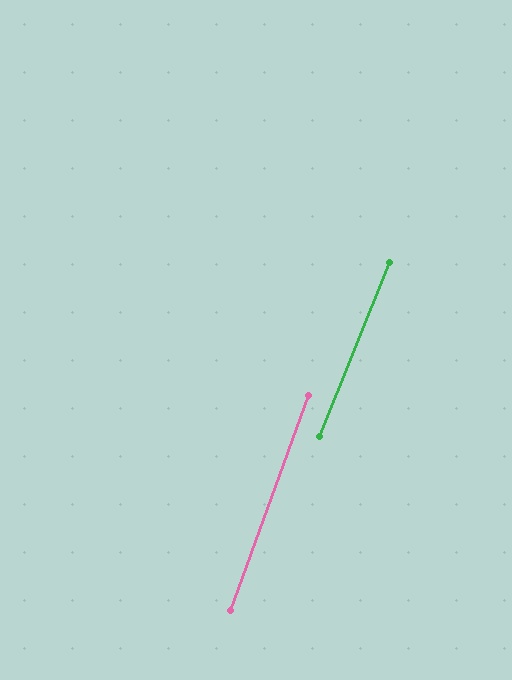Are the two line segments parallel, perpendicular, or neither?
Parallel — their directions differ by only 1.6°.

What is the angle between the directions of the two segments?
Approximately 2 degrees.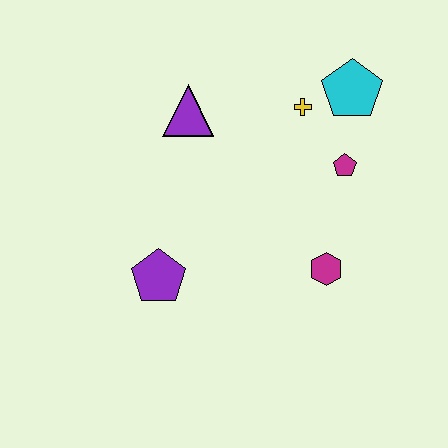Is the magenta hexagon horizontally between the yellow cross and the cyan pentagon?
Yes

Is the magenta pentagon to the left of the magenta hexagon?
No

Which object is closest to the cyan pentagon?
The yellow cross is closest to the cyan pentagon.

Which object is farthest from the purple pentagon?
The cyan pentagon is farthest from the purple pentagon.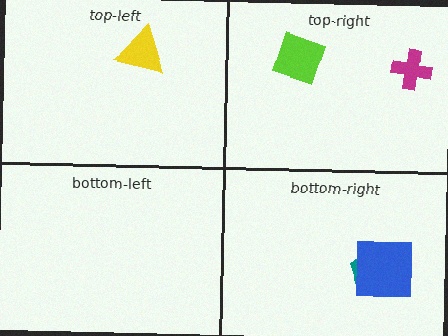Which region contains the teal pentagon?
The bottom-right region.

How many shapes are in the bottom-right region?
2.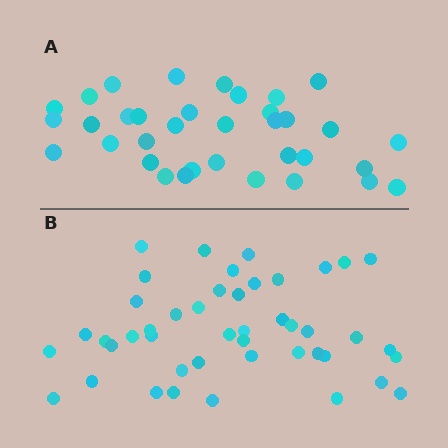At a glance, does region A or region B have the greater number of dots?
Region B (the bottom region) has more dots.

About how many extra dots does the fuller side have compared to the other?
Region B has roughly 10 or so more dots than region A.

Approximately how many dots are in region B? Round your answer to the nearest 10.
About 40 dots. (The exact count is 45, which rounds to 40.)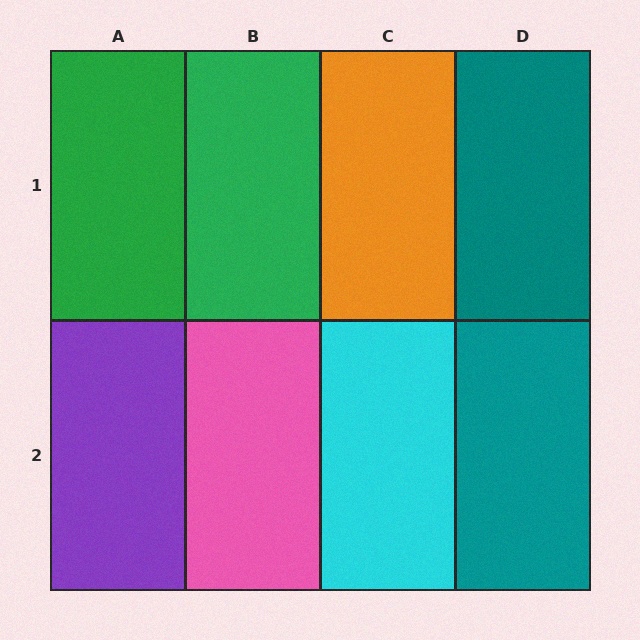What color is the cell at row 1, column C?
Orange.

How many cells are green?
2 cells are green.